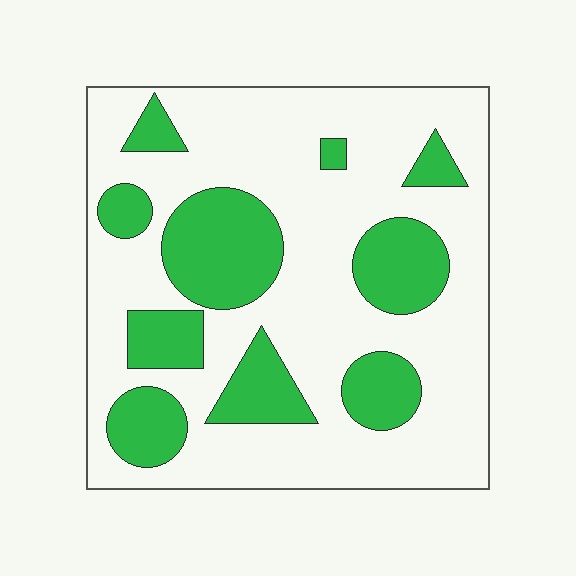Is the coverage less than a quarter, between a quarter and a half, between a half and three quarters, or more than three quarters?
Between a quarter and a half.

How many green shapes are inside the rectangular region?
10.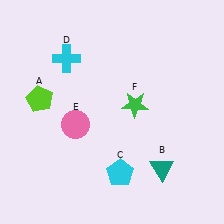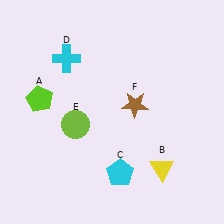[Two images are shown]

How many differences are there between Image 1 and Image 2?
There are 3 differences between the two images.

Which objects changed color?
B changed from teal to yellow. E changed from pink to lime. F changed from green to brown.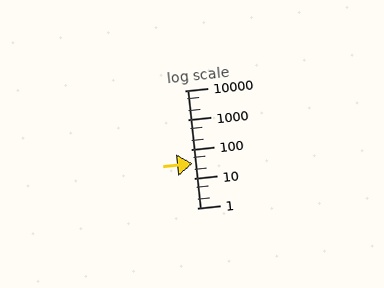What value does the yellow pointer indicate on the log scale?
The pointer indicates approximately 32.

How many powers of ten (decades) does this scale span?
The scale spans 4 decades, from 1 to 10000.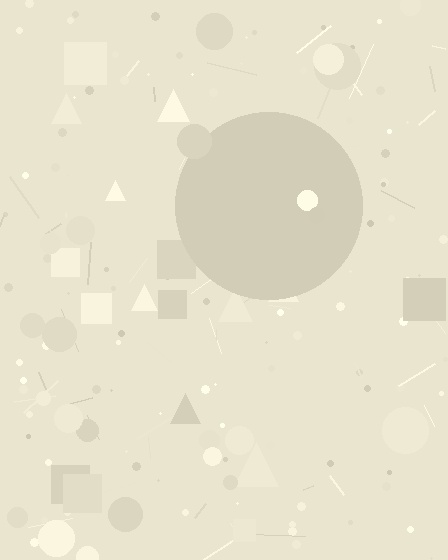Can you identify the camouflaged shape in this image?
The camouflaged shape is a circle.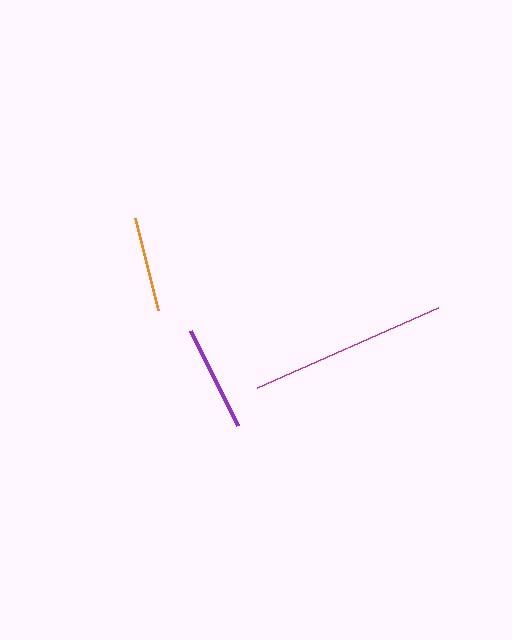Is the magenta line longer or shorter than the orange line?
The magenta line is longer than the orange line.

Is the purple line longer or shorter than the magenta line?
The magenta line is longer than the purple line.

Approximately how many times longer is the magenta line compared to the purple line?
The magenta line is approximately 1.9 times the length of the purple line.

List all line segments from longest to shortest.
From longest to shortest: magenta, purple, orange.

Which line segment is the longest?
The magenta line is the longest at approximately 198 pixels.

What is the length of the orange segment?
The orange segment is approximately 94 pixels long.